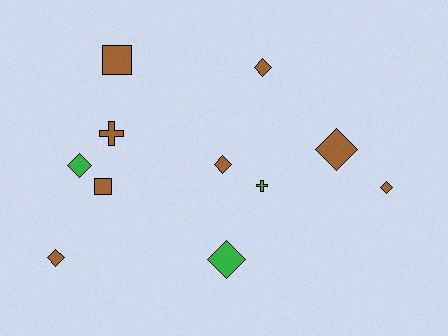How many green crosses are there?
There is 1 green cross.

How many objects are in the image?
There are 11 objects.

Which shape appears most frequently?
Diamond, with 7 objects.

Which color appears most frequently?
Brown, with 8 objects.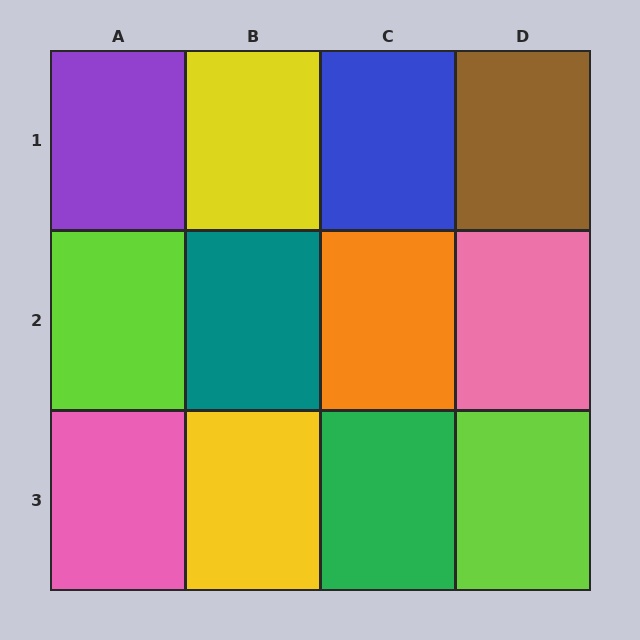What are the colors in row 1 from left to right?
Purple, yellow, blue, brown.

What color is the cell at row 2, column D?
Pink.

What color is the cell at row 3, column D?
Lime.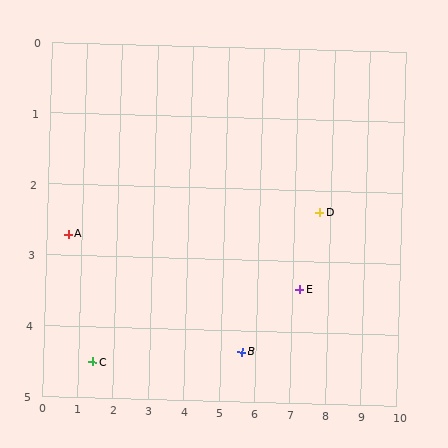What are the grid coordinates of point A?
Point A is at approximately (0.6, 2.7).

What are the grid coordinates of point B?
Point B is at approximately (5.6, 4.3).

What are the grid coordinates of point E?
Point E is at approximately (7.2, 3.4).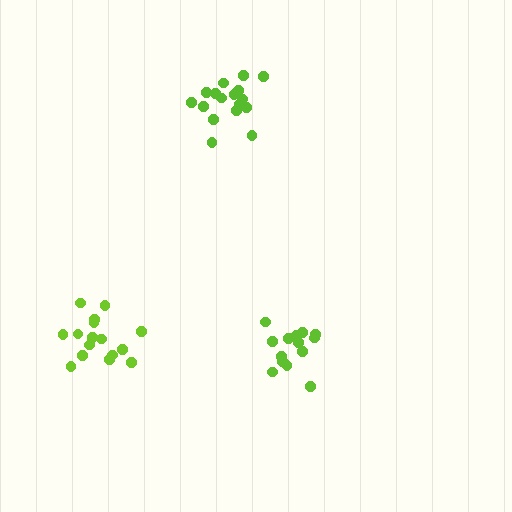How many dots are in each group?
Group 1: 17 dots, Group 2: 16 dots, Group 3: 14 dots (47 total).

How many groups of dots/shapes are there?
There are 3 groups.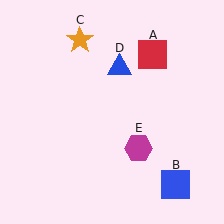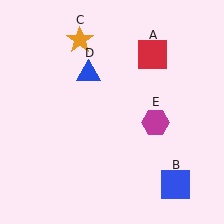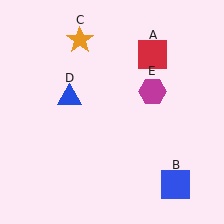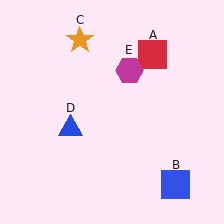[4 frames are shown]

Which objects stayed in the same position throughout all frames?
Red square (object A) and blue square (object B) and orange star (object C) remained stationary.